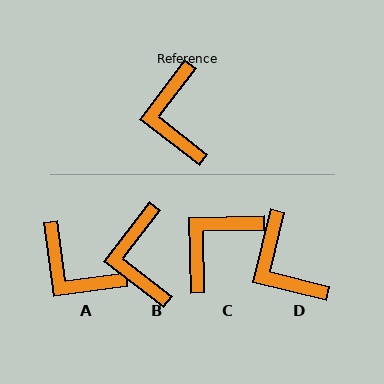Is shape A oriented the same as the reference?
No, it is off by about 45 degrees.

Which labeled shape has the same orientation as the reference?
B.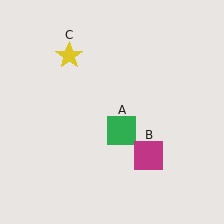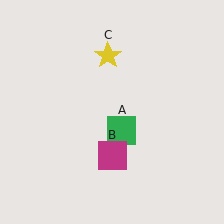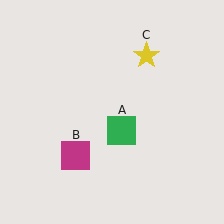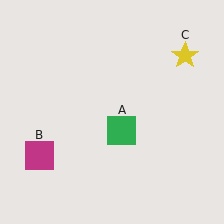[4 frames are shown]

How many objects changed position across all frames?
2 objects changed position: magenta square (object B), yellow star (object C).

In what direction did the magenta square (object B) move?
The magenta square (object B) moved left.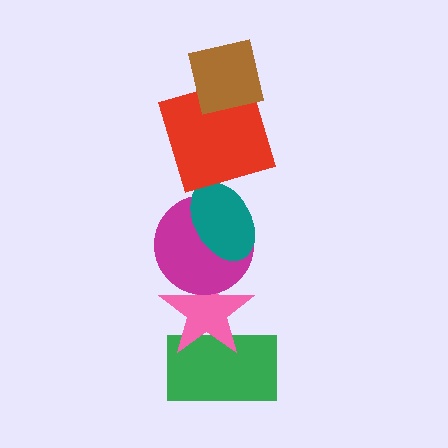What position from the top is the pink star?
The pink star is 5th from the top.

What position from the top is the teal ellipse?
The teal ellipse is 3rd from the top.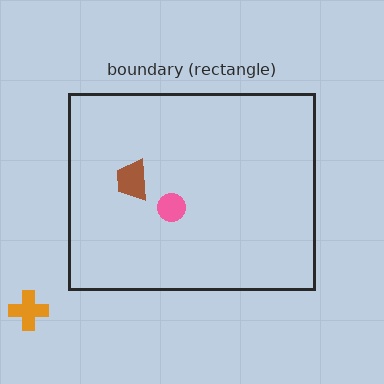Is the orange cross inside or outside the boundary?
Outside.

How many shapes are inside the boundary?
2 inside, 1 outside.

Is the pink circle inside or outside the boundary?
Inside.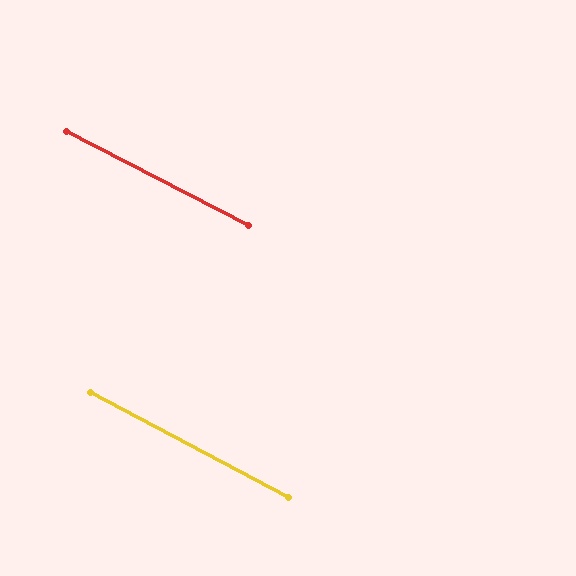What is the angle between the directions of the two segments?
Approximately 1 degree.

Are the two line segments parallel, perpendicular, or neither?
Parallel — their directions differ by only 0.8°.